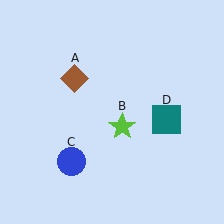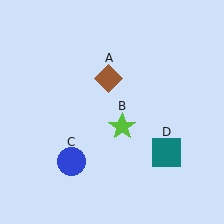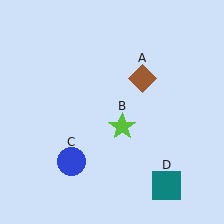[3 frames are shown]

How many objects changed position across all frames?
2 objects changed position: brown diamond (object A), teal square (object D).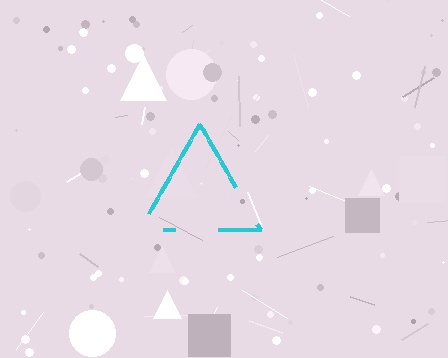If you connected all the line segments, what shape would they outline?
They would outline a triangle.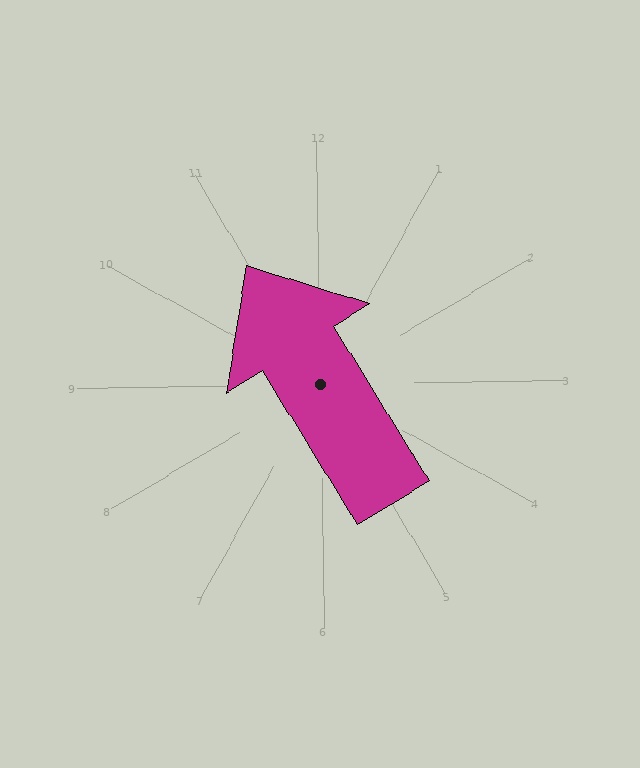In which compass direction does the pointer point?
Northwest.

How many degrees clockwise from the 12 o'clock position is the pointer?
Approximately 329 degrees.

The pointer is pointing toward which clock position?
Roughly 11 o'clock.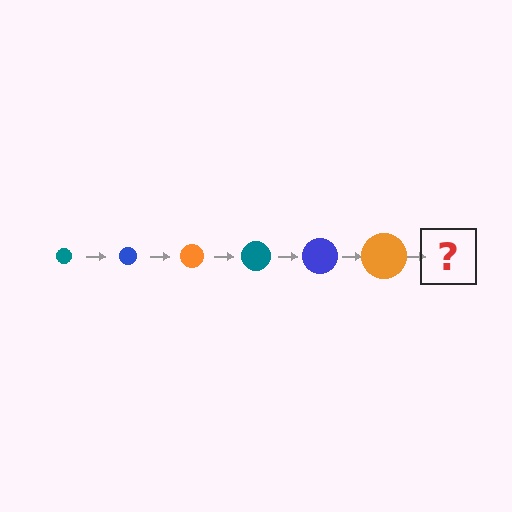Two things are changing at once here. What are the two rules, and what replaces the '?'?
The two rules are that the circle grows larger each step and the color cycles through teal, blue, and orange. The '?' should be a teal circle, larger than the previous one.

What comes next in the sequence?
The next element should be a teal circle, larger than the previous one.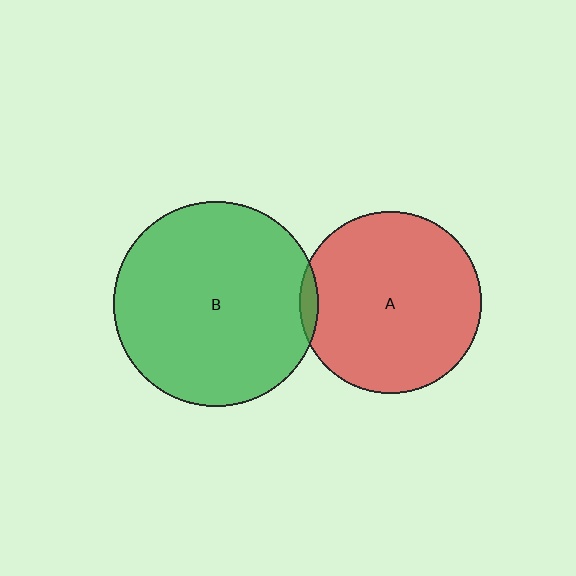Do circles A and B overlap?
Yes.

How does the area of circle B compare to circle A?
Approximately 1.3 times.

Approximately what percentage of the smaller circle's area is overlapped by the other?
Approximately 5%.